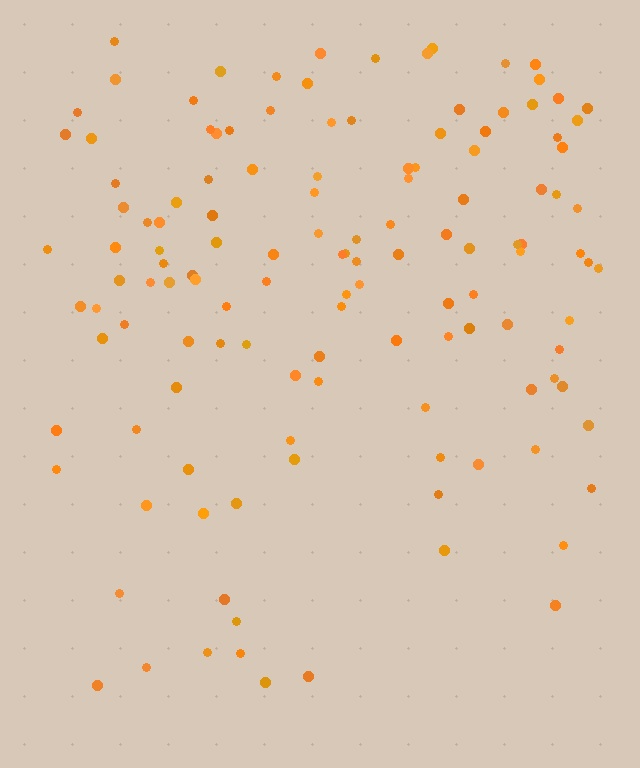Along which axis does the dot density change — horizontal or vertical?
Vertical.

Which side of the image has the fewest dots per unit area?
The bottom.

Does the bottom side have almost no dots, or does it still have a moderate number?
Still a moderate number, just noticeably fewer than the top.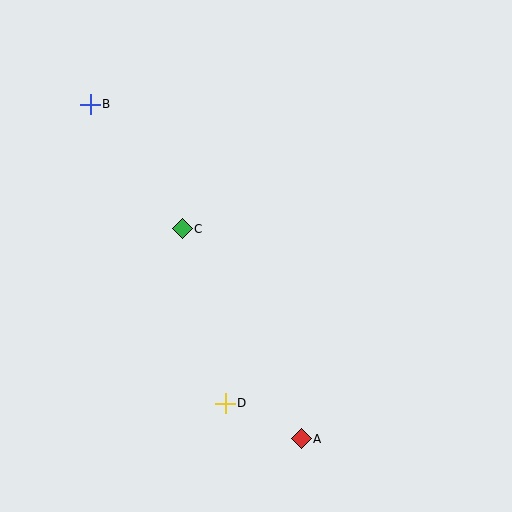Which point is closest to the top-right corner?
Point C is closest to the top-right corner.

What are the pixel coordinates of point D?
Point D is at (225, 403).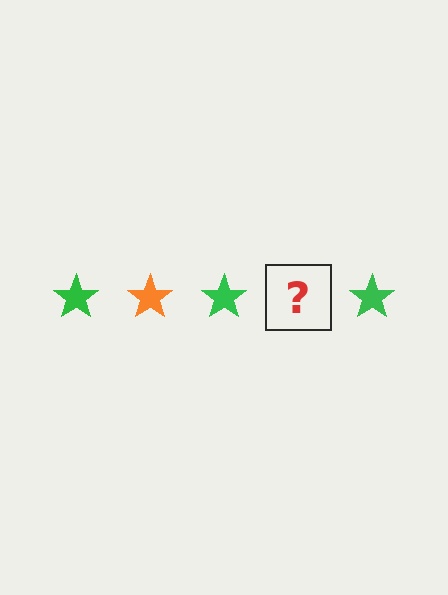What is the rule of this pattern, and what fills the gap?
The rule is that the pattern cycles through green, orange stars. The gap should be filled with an orange star.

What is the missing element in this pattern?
The missing element is an orange star.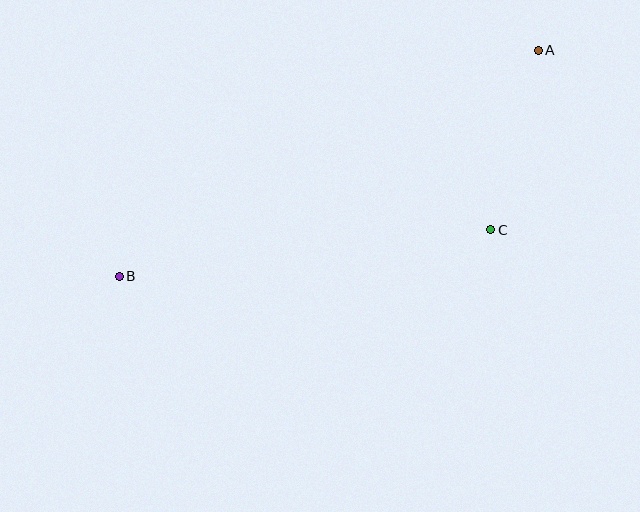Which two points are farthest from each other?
Points A and B are farthest from each other.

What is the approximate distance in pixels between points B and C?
The distance between B and C is approximately 374 pixels.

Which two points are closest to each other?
Points A and C are closest to each other.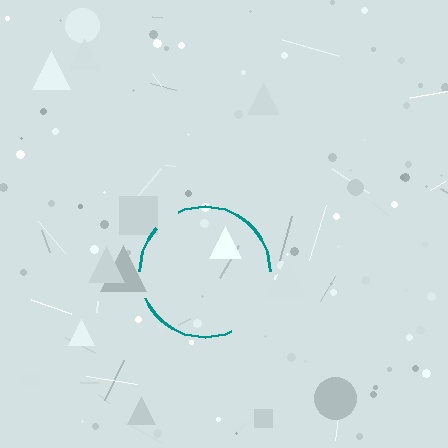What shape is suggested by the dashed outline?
The dashed outline suggests a circle.